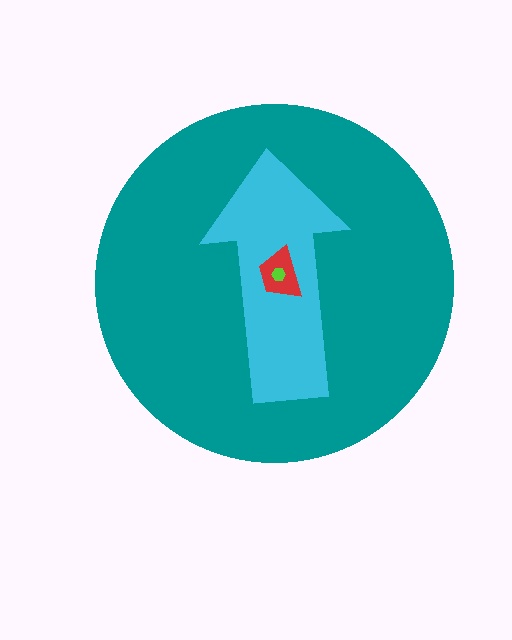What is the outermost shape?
The teal circle.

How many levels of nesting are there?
4.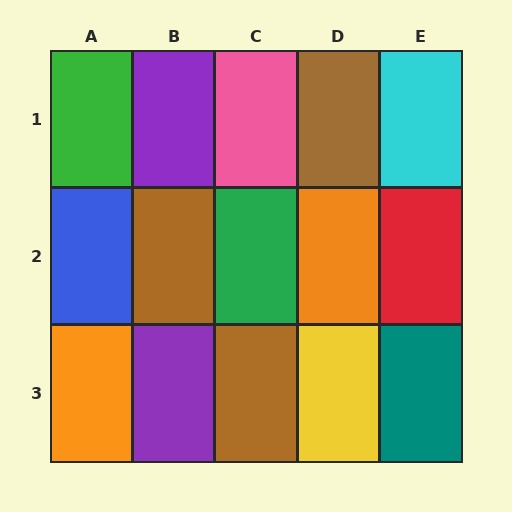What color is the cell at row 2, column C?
Green.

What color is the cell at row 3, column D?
Yellow.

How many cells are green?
2 cells are green.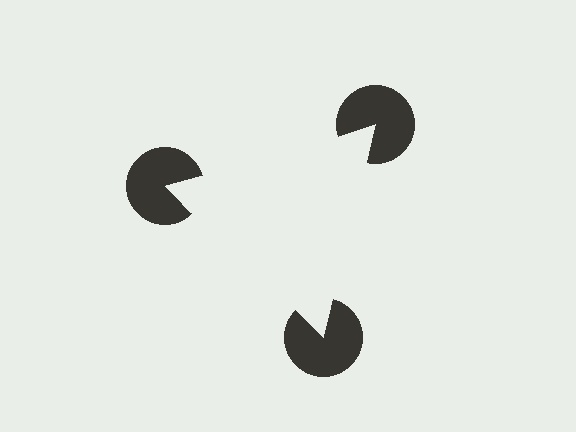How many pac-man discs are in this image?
There are 3 — one at each vertex of the illusory triangle.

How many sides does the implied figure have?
3 sides.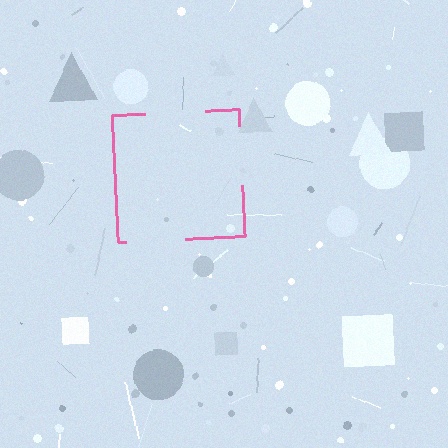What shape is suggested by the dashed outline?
The dashed outline suggests a square.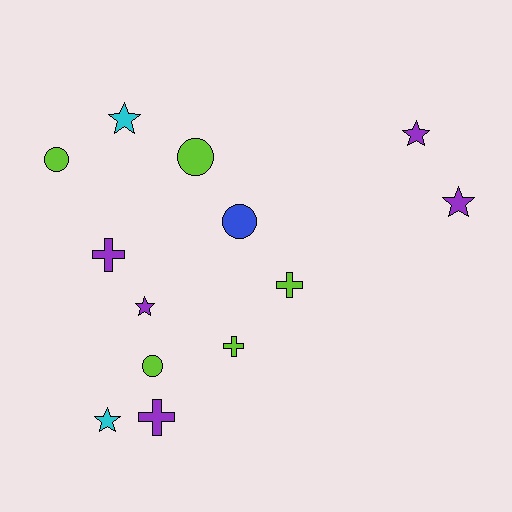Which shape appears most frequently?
Star, with 5 objects.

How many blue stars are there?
There are no blue stars.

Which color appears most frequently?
Purple, with 5 objects.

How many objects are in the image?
There are 13 objects.